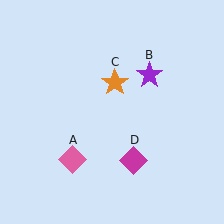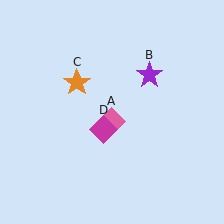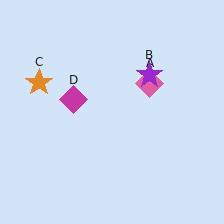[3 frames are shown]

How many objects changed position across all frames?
3 objects changed position: pink diamond (object A), orange star (object C), magenta diamond (object D).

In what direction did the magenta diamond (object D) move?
The magenta diamond (object D) moved up and to the left.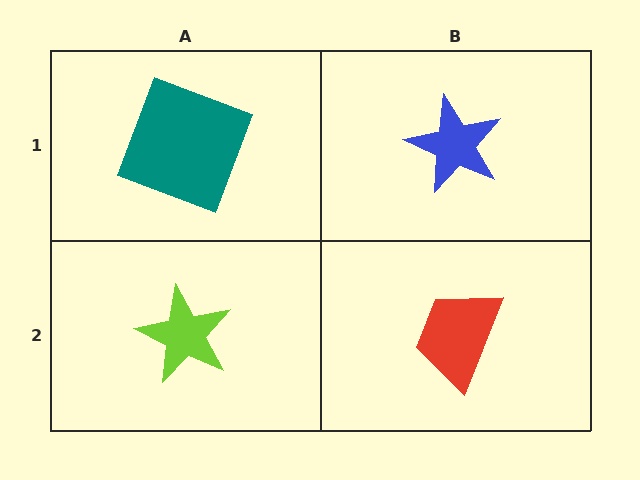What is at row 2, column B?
A red trapezoid.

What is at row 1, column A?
A teal square.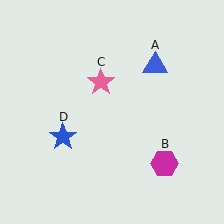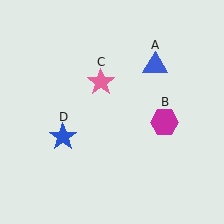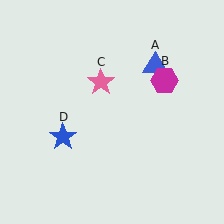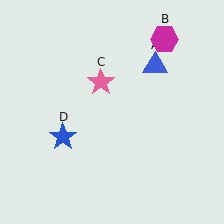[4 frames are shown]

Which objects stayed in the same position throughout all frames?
Blue triangle (object A) and pink star (object C) and blue star (object D) remained stationary.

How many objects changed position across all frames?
1 object changed position: magenta hexagon (object B).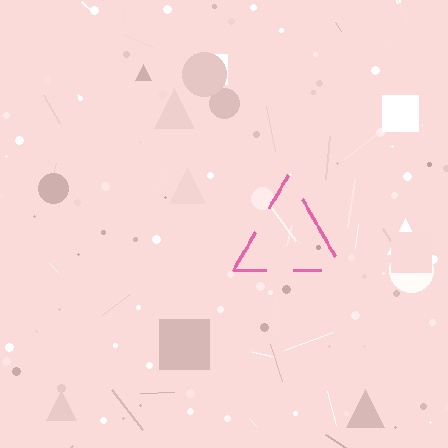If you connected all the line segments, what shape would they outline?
They would outline a triangle.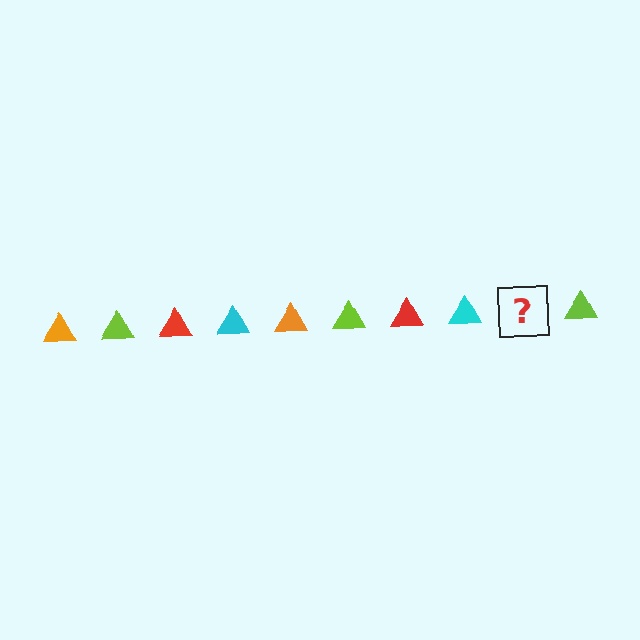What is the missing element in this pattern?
The missing element is an orange triangle.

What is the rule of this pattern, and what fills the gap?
The rule is that the pattern cycles through orange, lime, red, cyan triangles. The gap should be filled with an orange triangle.